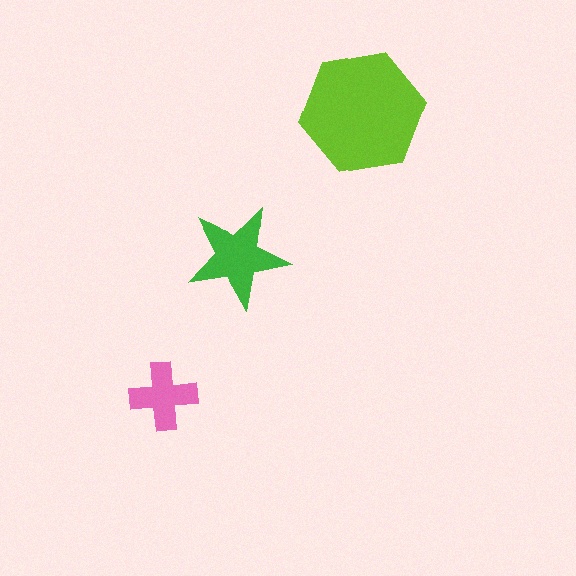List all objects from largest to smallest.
The lime hexagon, the green star, the pink cross.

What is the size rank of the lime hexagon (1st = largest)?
1st.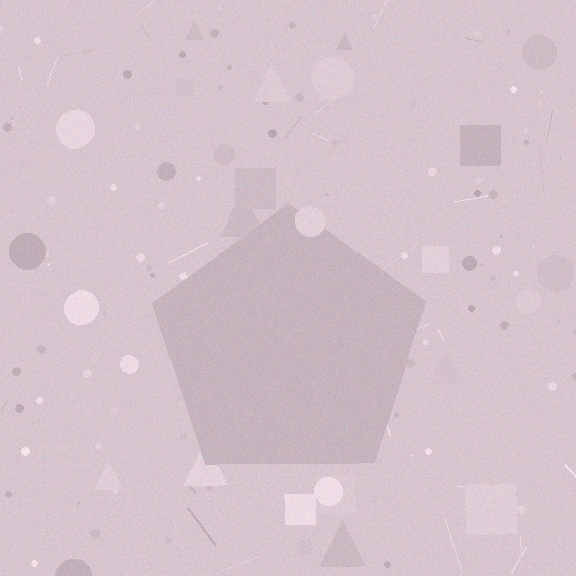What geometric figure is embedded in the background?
A pentagon is embedded in the background.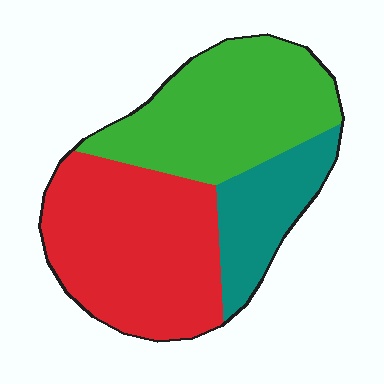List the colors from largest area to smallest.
From largest to smallest: red, green, teal.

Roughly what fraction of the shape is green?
Green covers 38% of the shape.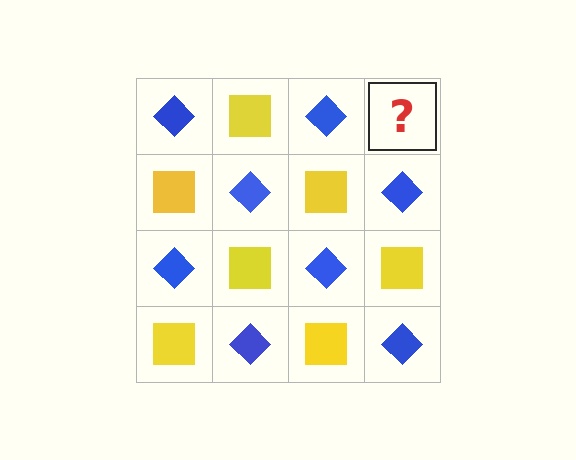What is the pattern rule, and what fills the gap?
The rule is that it alternates blue diamond and yellow square in a checkerboard pattern. The gap should be filled with a yellow square.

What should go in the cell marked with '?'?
The missing cell should contain a yellow square.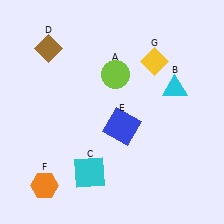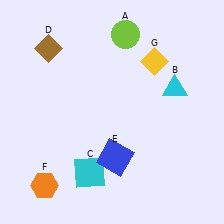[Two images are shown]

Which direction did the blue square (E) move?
The blue square (E) moved down.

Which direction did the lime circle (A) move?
The lime circle (A) moved up.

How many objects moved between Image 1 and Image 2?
2 objects moved between the two images.